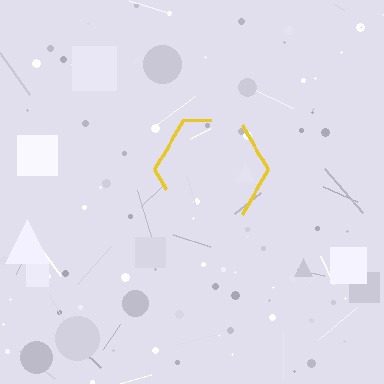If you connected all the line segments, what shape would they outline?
They would outline a hexagon.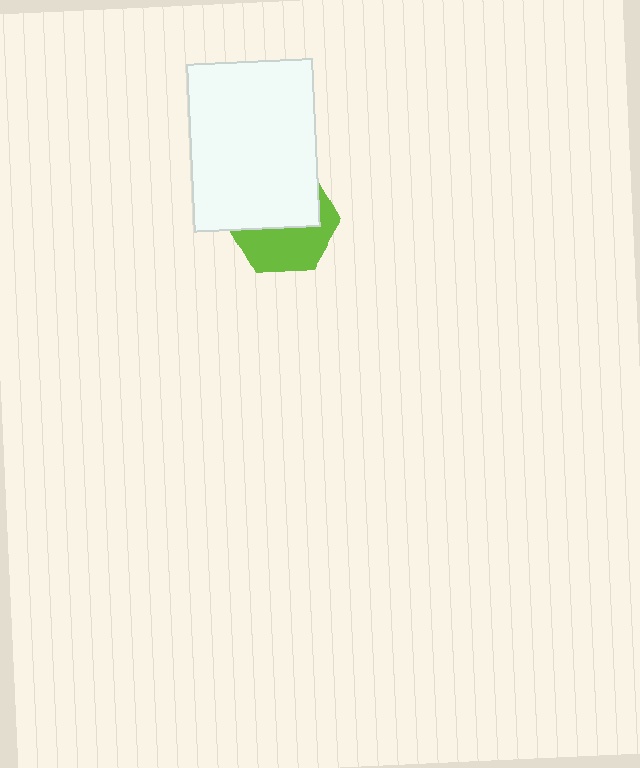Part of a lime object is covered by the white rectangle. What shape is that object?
It is a hexagon.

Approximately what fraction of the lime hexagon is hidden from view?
Roughly 55% of the lime hexagon is hidden behind the white rectangle.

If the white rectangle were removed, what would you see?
You would see the complete lime hexagon.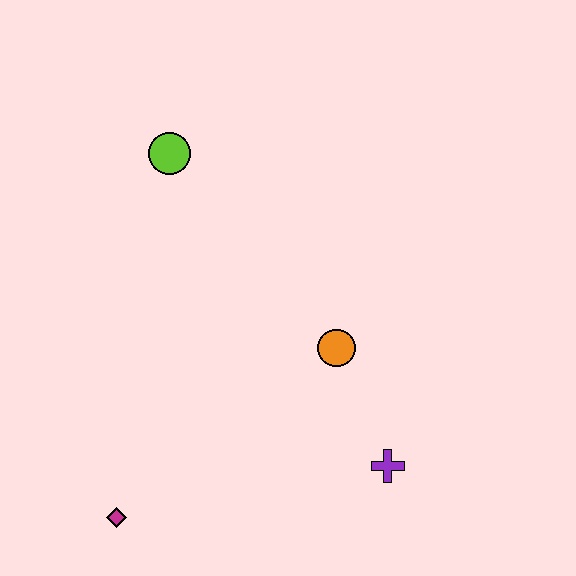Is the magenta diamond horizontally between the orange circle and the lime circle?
No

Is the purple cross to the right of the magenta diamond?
Yes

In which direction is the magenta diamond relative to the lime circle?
The magenta diamond is below the lime circle.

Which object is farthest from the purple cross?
The lime circle is farthest from the purple cross.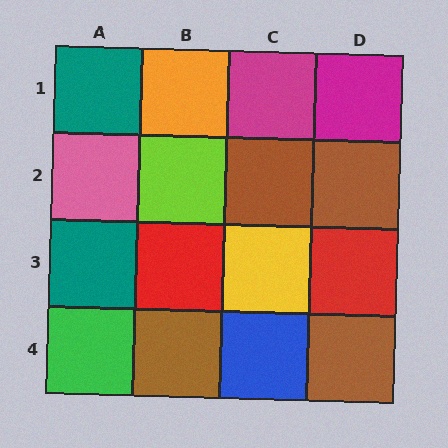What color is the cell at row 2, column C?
Brown.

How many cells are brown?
4 cells are brown.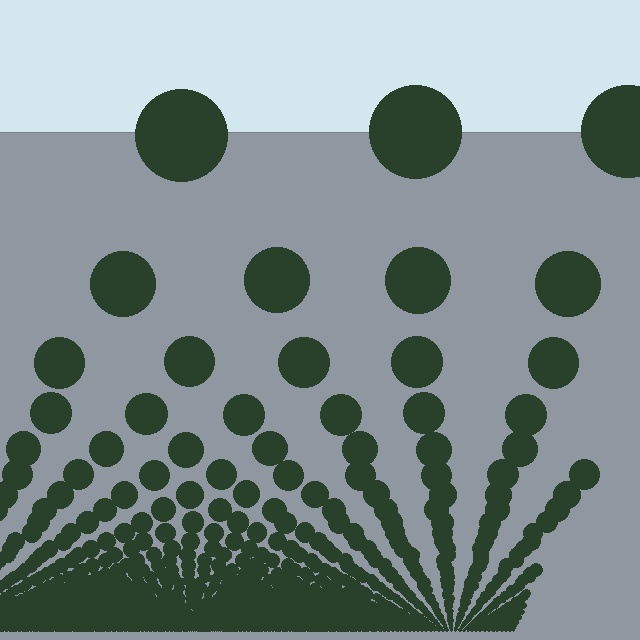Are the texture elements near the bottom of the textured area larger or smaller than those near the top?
Smaller. The gradient is inverted — elements near the bottom are smaller and denser.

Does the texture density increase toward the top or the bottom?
Density increases toward the bottom.